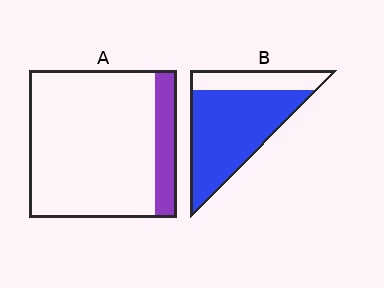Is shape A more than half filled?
No.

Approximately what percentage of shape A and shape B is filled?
A is approximately 15% and B is approximately 75%.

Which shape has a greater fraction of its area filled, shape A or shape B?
Shape B.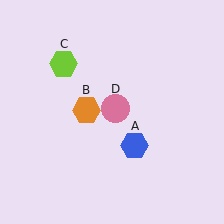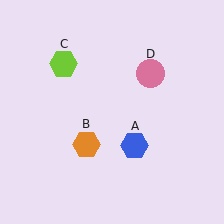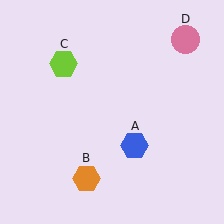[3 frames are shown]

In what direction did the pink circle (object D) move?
The pink circle (object D) moved up and to the right.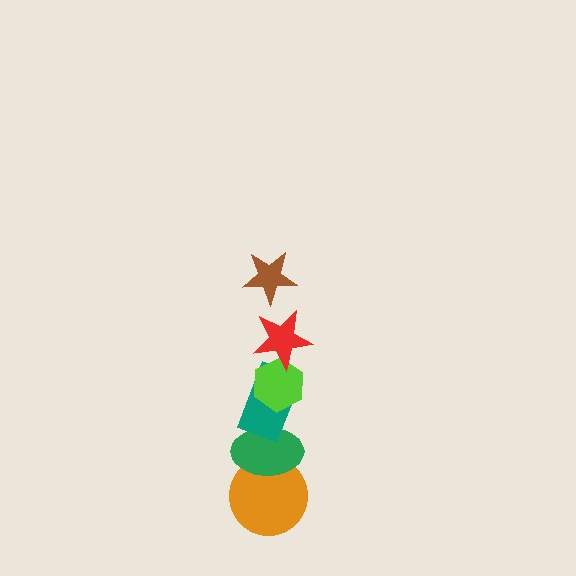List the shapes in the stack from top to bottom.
From top to bottom: the brown star, the red star, the lime hexagon, the teal rectangle, the green ellipse, the orange circle.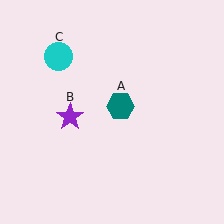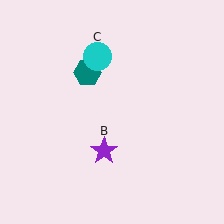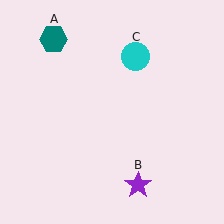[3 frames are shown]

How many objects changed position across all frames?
3 objects changed position: teal hexagon (object A), purple star (object B), cyan circle (object C).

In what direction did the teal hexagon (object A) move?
The teal hexagon (object A) moved up and to the left.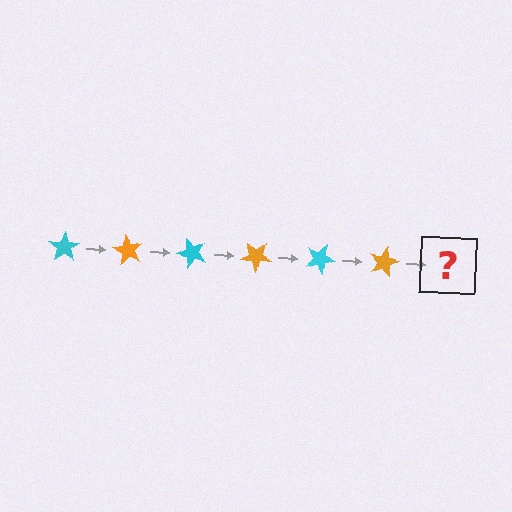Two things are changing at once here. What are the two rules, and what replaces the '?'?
The two rules are that it rotates 60 degrees each step and the color cycles through cyan and orange. The '?' should be a cyan star, rotated 360 degrees from the start.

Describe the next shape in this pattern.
It should be a cyan star, rotated 360 degrees from the start.